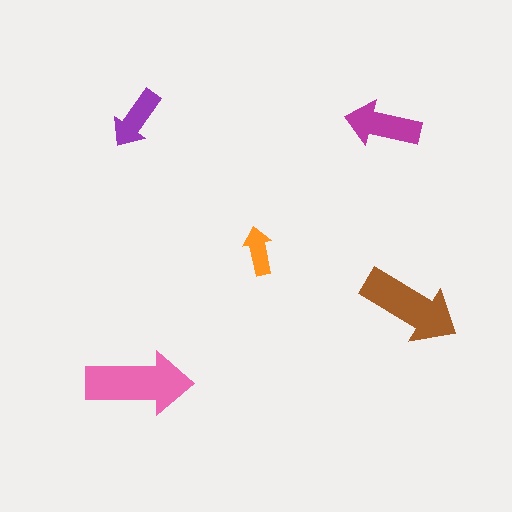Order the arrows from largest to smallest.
the pink one, the brown one, the magenta one, the purple one, the orange one.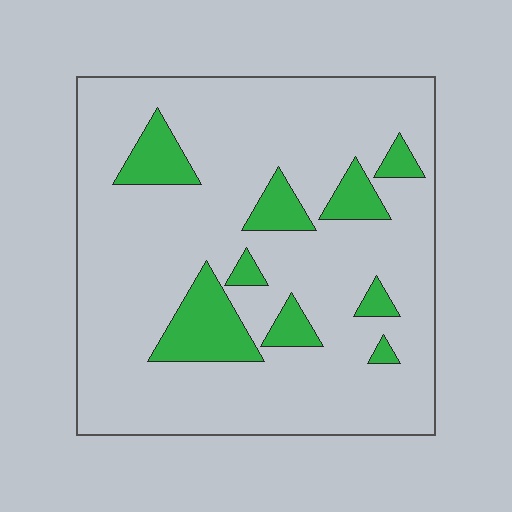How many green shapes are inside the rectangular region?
9.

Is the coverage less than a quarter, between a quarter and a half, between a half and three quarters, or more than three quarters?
Less than a quarter.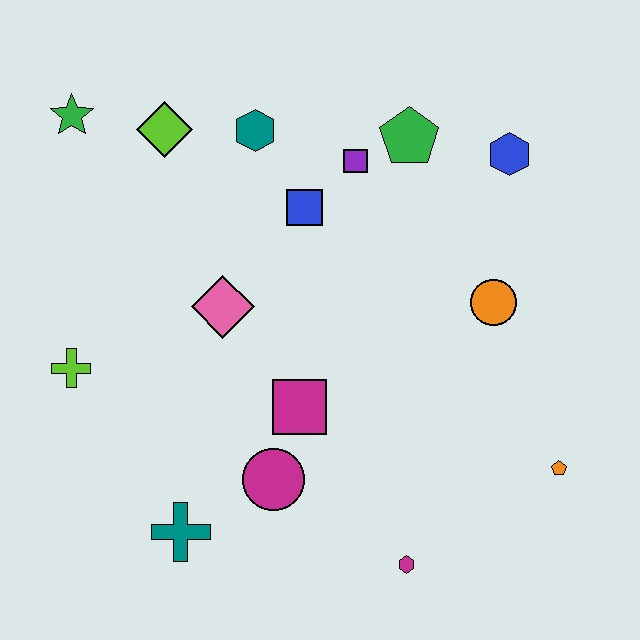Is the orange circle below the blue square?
Yes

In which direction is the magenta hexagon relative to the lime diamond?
The magenta hexagon is below the lime diamond.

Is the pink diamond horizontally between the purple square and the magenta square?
No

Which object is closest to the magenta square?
The magenta circle is closest to the magenta square.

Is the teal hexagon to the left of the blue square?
Yes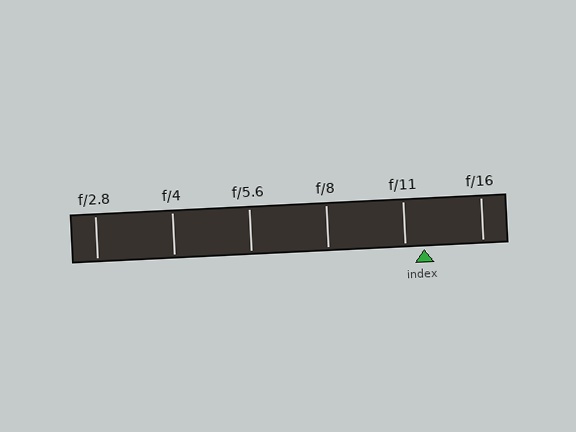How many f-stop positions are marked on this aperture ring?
There are 6 f-stop positions marked.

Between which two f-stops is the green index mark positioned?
The index mark is between f/11 and f/16.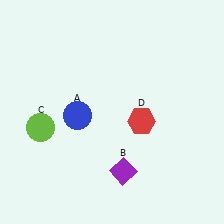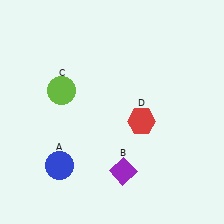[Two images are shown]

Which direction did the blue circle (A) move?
The blue circle (A) moved down.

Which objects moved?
The objects that moved are: the blue circle (A), the lime circle (C).